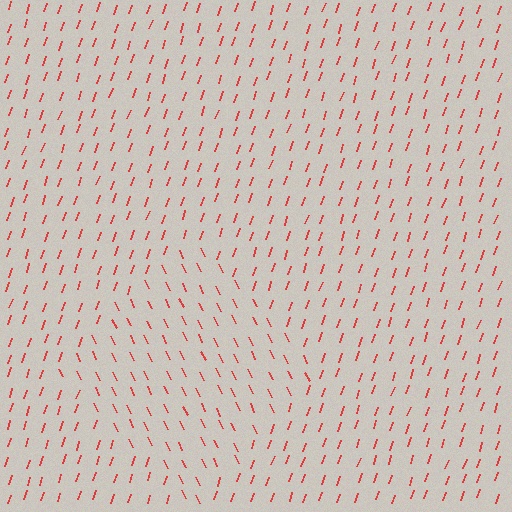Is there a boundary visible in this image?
Yes, there is a texture boundary formed by a change in line orientation.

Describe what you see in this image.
The image is filled with small red line segments. A diamond region in the image has lines oriented differently from the surrounding lines, creating a visible texture boundary.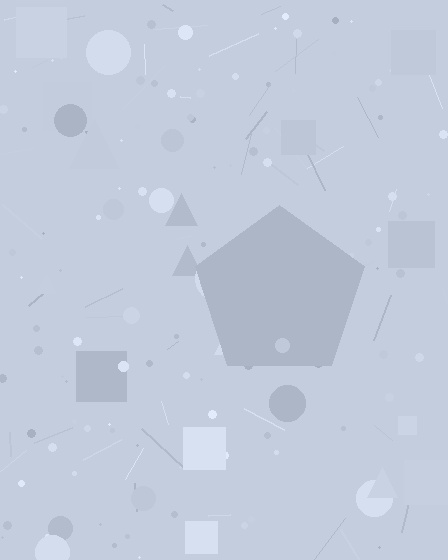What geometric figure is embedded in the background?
A pentagon is embedded in the background.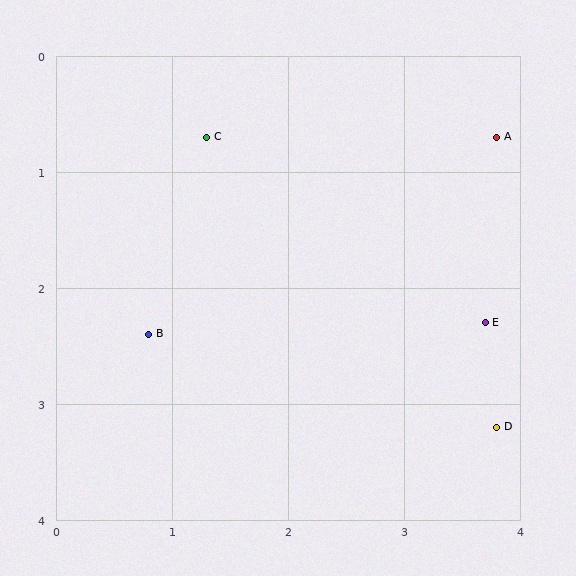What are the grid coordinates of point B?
Point B is at approximately (0.8, 2.4).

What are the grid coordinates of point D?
Point D is at approximately (3.8, 3.2).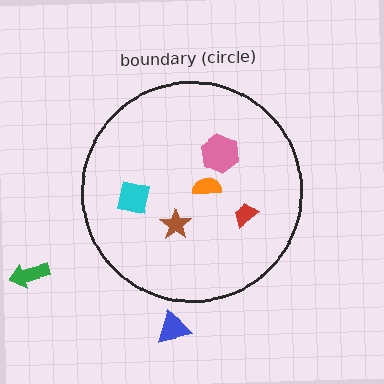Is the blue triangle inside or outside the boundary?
Outside.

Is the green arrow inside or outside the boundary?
Outside.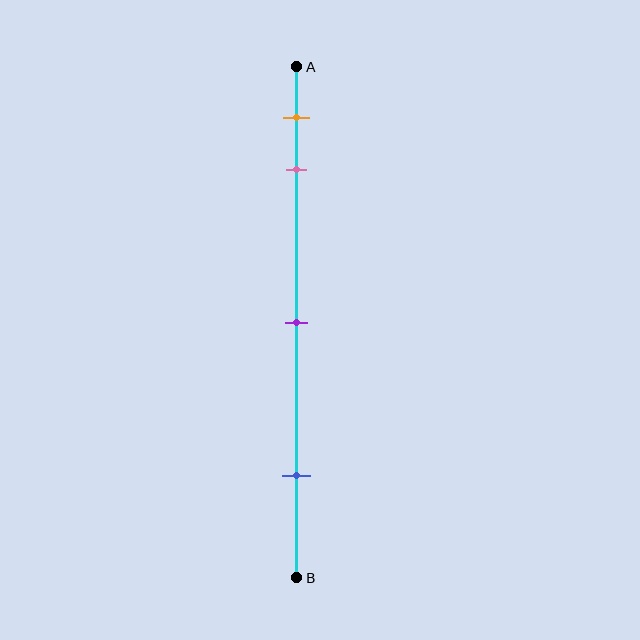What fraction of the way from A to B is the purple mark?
The purple mark is approximately 50% (0.5) of the way from A to B.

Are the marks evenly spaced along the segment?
No, the marks are not evenly spaced.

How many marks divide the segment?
There are 4 marks dividing the segment.